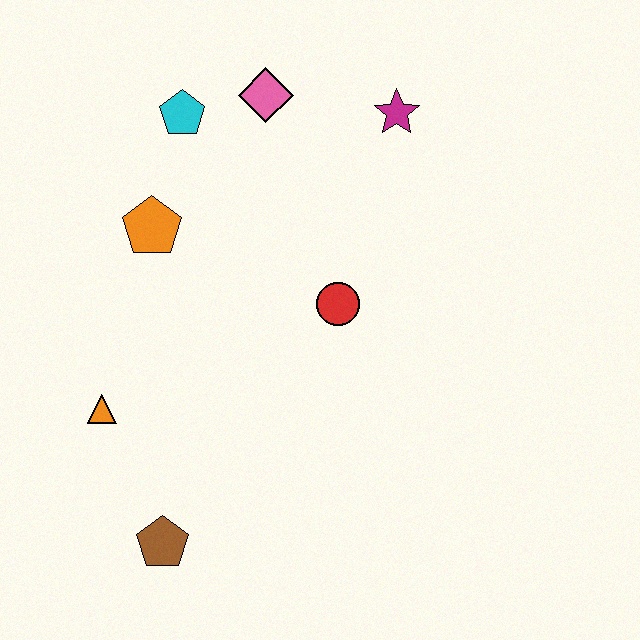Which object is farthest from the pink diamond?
The brown pentagon is farthest from the pink diamond.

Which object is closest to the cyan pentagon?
The pink diamond is closest to the cyan pentagon.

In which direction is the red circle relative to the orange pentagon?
The red circle is to the right of the orange pentagon.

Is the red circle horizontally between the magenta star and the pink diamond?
Yes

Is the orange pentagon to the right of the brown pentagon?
No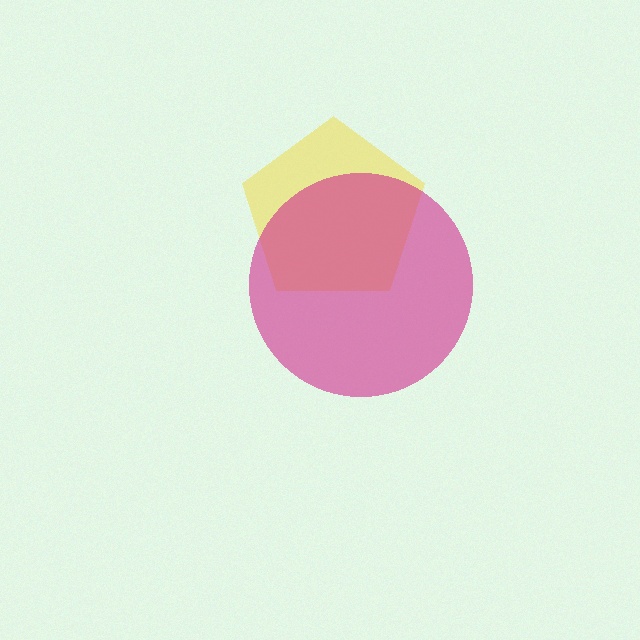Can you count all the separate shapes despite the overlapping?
Yes, there are 2 separate shapes.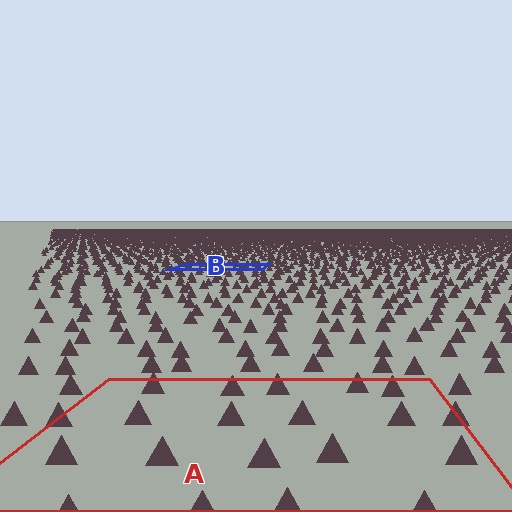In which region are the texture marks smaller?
The texture marks are smaller in region B, because it is farther away.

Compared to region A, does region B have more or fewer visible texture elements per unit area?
Region B has more texture elements per unit area — they are packed more densely because it is farther away.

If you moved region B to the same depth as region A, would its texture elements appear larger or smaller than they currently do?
They would appear larger. At a closer depth, the same texture elements are projected at a bigger on-screen size.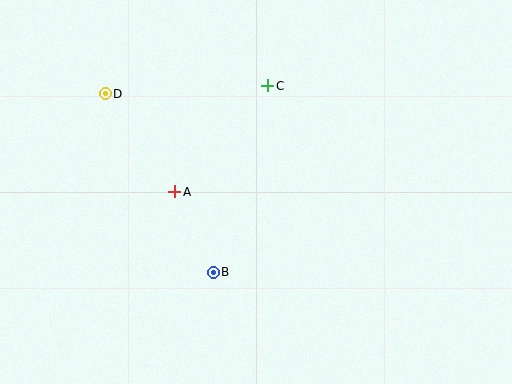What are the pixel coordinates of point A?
Point A is at (175, 192).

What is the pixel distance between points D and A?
The distance between D and A is 120 pixels.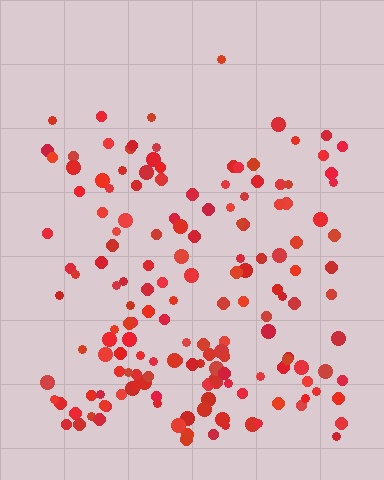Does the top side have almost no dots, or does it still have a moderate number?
Still a moderate number, just noticeably fewer than the bottom.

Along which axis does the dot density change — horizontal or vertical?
Vertical.